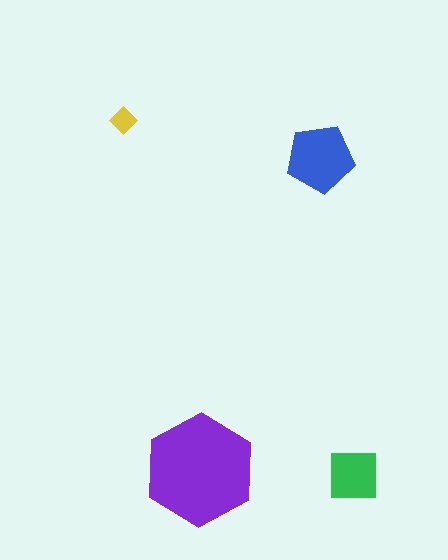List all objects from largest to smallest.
The purple hexagon, the blue pentagon, the green square, the yellow diamond.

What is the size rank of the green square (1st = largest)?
3rd.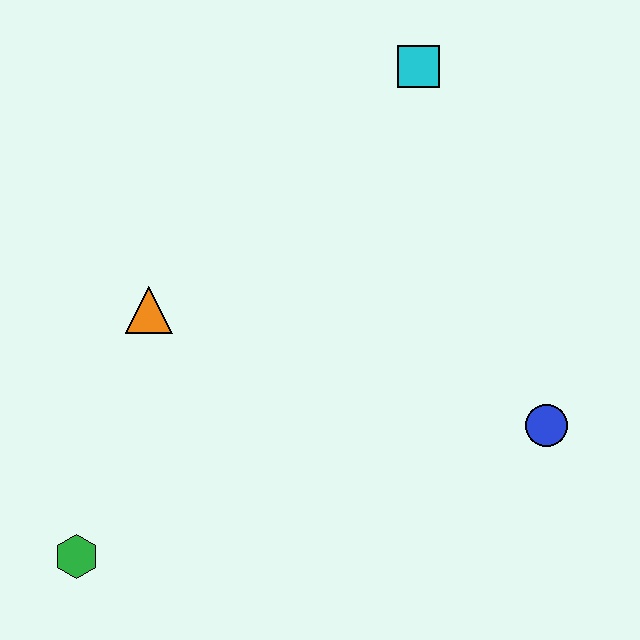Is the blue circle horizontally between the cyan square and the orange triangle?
No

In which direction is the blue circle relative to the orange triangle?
The blue circle is to the right of the orange triangle.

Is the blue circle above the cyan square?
No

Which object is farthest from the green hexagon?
The cyan square is farthest from the green hexagon.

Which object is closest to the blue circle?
The cyan square is closest to the blue circle.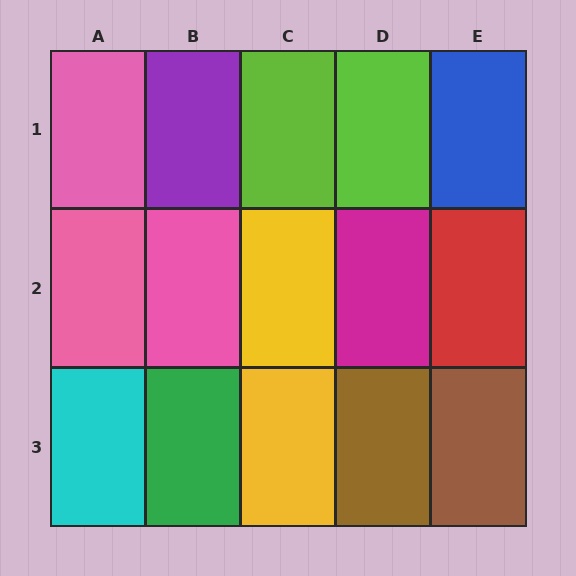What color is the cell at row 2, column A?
Pink.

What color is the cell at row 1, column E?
Blue.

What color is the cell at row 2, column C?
Yellow.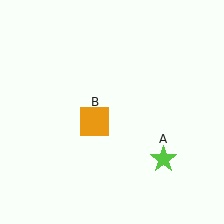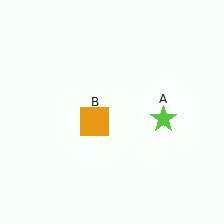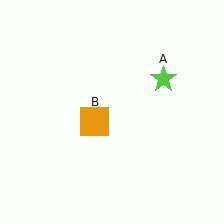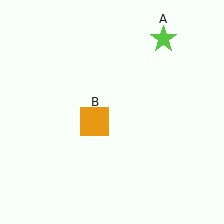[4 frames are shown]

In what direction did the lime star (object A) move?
The lime star (object A) moved up.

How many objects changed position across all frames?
1 object changed position: lime star (object A).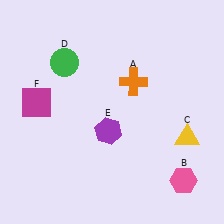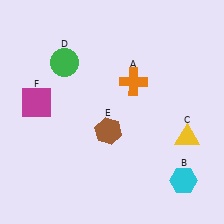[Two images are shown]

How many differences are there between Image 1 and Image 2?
There are 2 differences between the two images.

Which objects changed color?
B changed from pink to cyan. E changed from purple to brown.